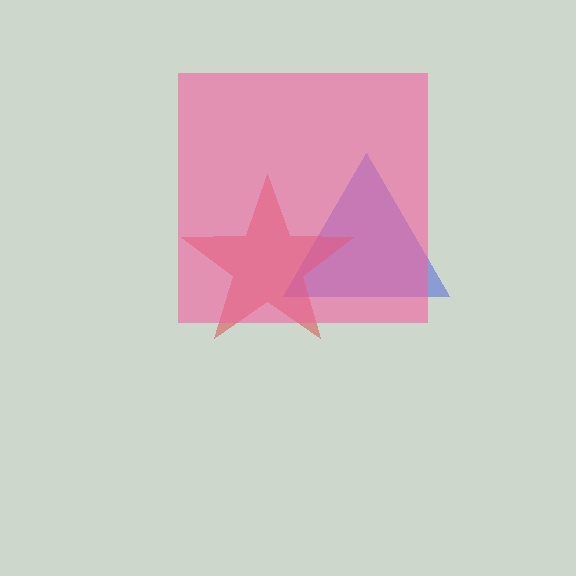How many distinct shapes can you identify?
There are 3 distinct shapes: a blue triangle, a red star, a pink square.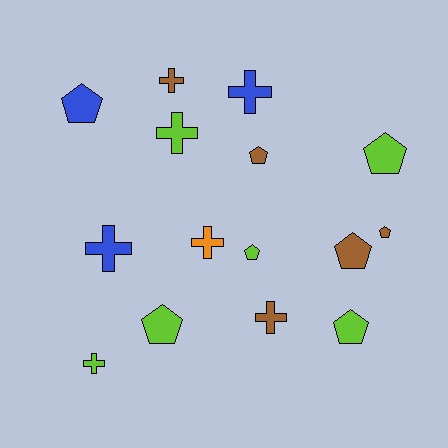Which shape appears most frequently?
Pentagon, with 8 objects.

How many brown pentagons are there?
There are 3 brown pentagons.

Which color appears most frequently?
Lime, with 6 objects.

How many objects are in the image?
There are 15 objects.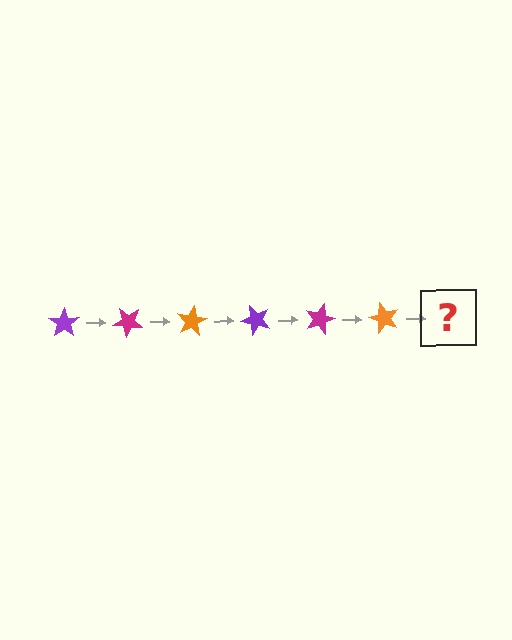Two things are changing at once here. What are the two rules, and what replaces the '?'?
The two rules are that it rotates 40 degrees each step and the color cycles through purple, magenta, and orange. The '?' should be a purple star, rotated 240 degrees from the start.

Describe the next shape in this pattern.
It should be a purple star, rotated 240 degrees from the start.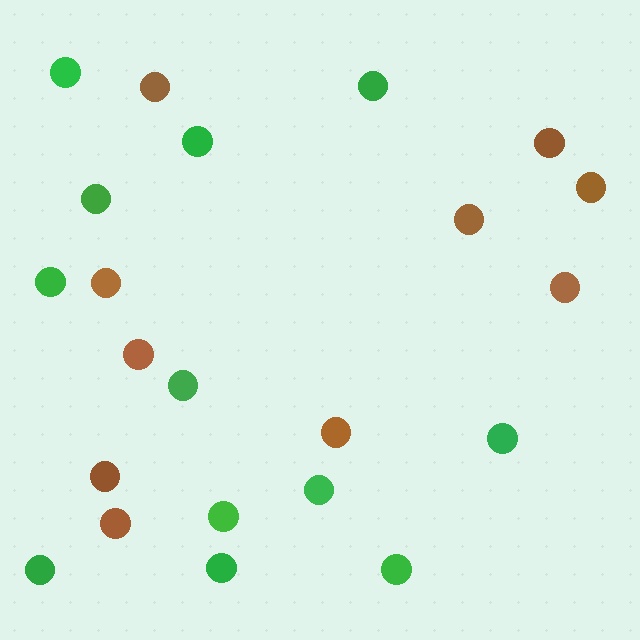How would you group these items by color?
There are 2 groups: one group of green circles (12) and one group of brown circles (10).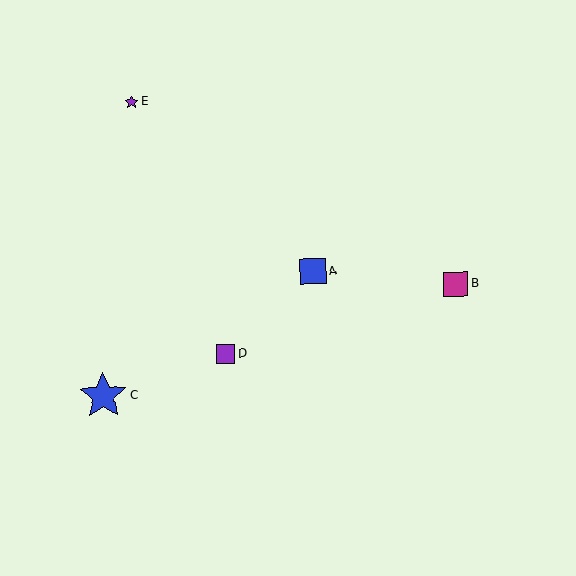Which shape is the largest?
The blue star (labeled C) is the largest.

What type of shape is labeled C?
Shape C is a blue star.